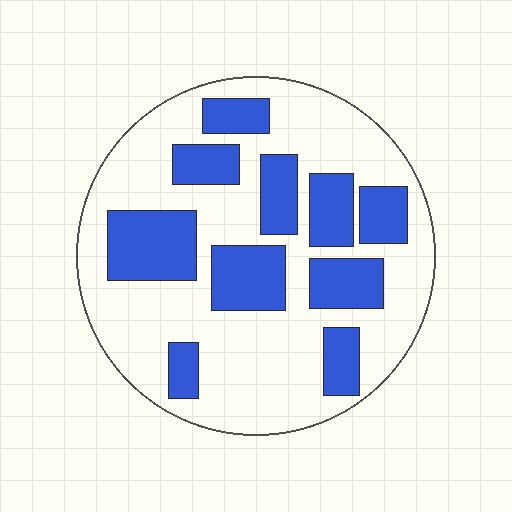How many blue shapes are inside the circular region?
10.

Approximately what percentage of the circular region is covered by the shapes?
Approximately 35%.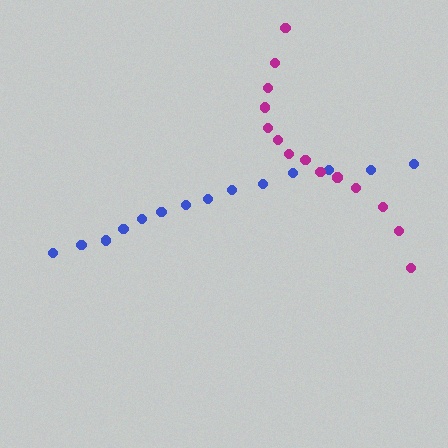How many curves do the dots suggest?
There are 2 distinct paths.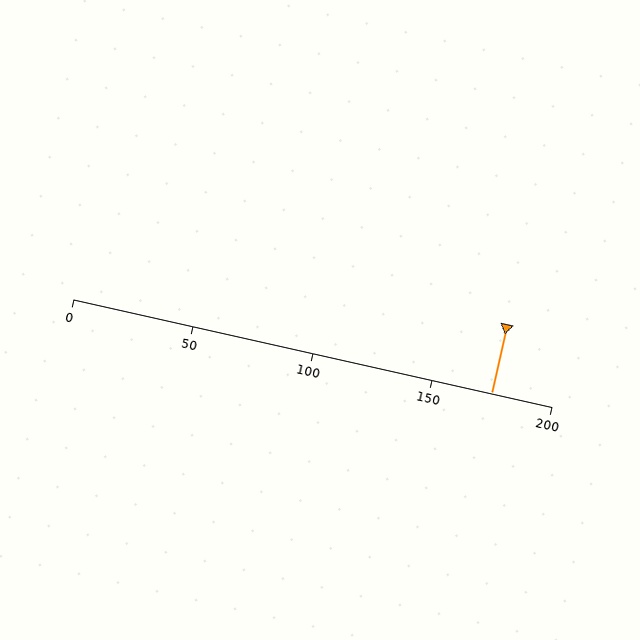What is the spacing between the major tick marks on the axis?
The major ticks are spaced 50 apart.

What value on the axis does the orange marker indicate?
The marker indicates approximately 175.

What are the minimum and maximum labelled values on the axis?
The axis runs from 0 to 200.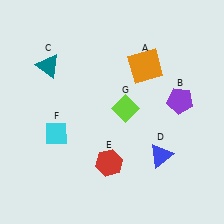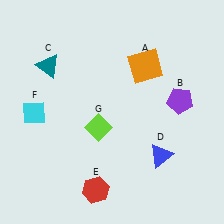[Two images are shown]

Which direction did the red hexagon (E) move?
The red hexagon (E) moved down.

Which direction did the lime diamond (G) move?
The lime diamond (G) moved left.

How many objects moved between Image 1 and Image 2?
3 objects moved between the two images.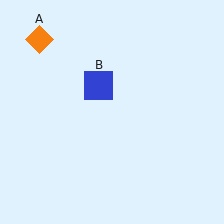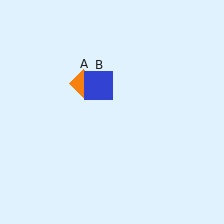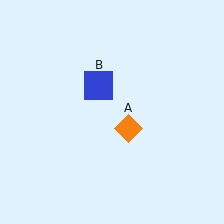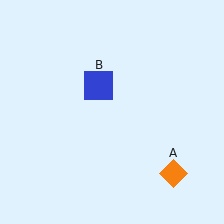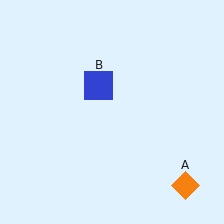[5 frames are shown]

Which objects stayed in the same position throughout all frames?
Blue square (object B) remained stationary.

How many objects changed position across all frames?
1 object changed position: orange diamond (object A).